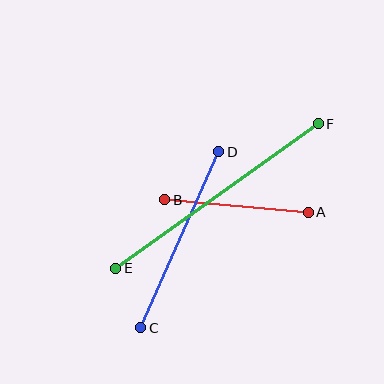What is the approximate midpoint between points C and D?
The midpoint is at approximately (180, 240) pixels.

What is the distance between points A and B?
The distance is approximately 144 pixels.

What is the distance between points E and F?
The distance is approximately 249 pixels.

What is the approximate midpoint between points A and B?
The midpoint is at approximately (236, 206) pixels.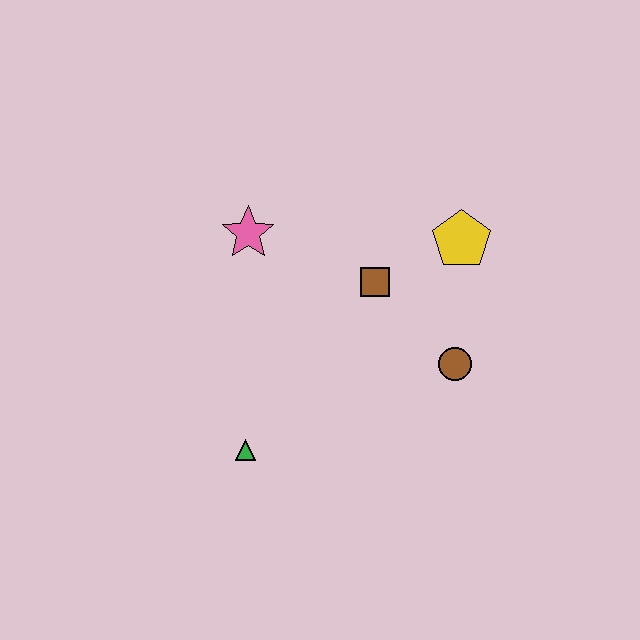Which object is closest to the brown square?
The yellow pentagon is closest to the brown square.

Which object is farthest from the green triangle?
The yellow pentagon is farthest from the green triangle.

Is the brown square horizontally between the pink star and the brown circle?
Yes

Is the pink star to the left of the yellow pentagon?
Yes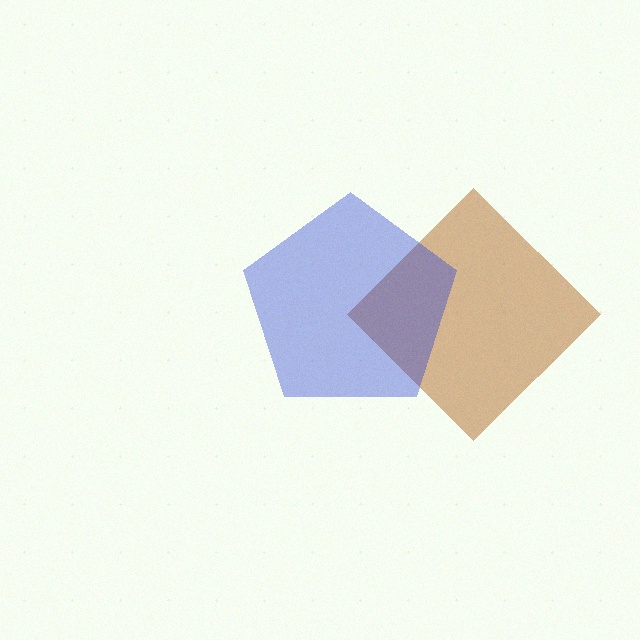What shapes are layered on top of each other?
The layered shapes are: a brown diamond, a blue pentagon.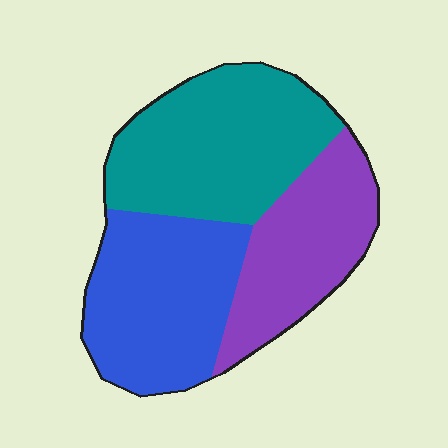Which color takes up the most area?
Teal, at roughly 40%.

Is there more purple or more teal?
Teal.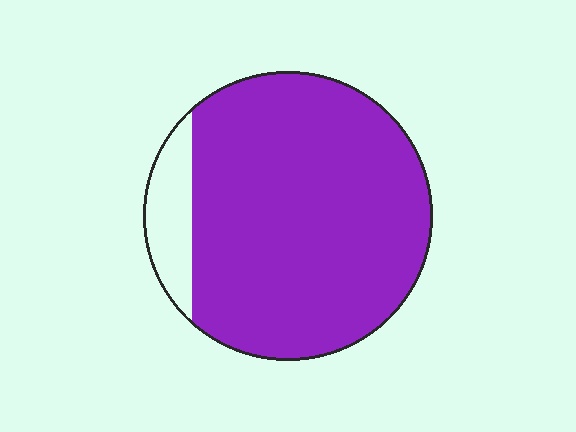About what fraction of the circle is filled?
About nine tenths (9/10).